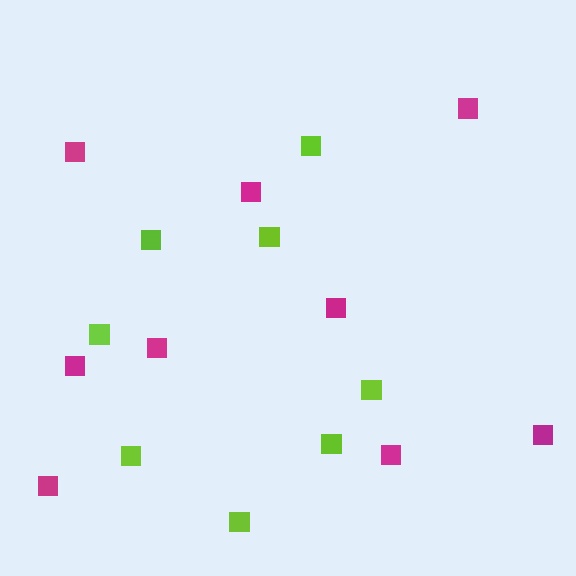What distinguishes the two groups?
There are 2 groups: one group of lime squares (8) and one group of magenta squares (9).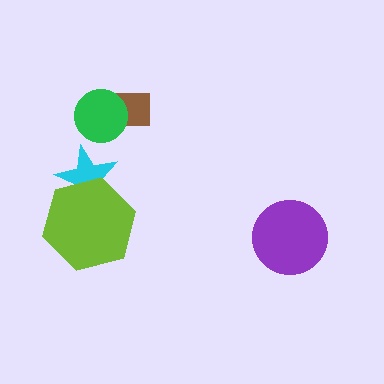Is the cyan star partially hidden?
Yes, it is partially covered by another shape.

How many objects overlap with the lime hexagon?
1 object overlaps with the lime hexagon.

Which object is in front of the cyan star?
The lime hexagon is in front of the cyan star.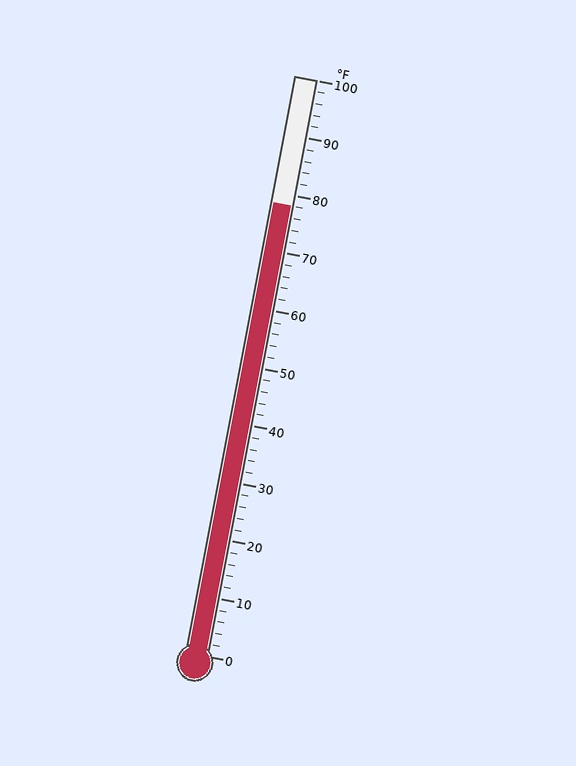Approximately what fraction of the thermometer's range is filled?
The thermometer is filled to approximately 80% of its range.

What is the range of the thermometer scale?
The thermometer scale ranges from 0°F to 100°F.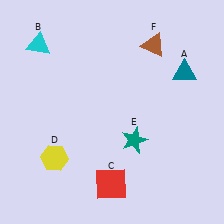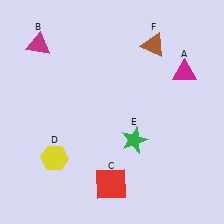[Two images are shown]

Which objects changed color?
A changed from teal to magenta. B changed from cyan to magenta. E changed from teal to green.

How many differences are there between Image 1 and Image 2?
There are 3 differences between the two images.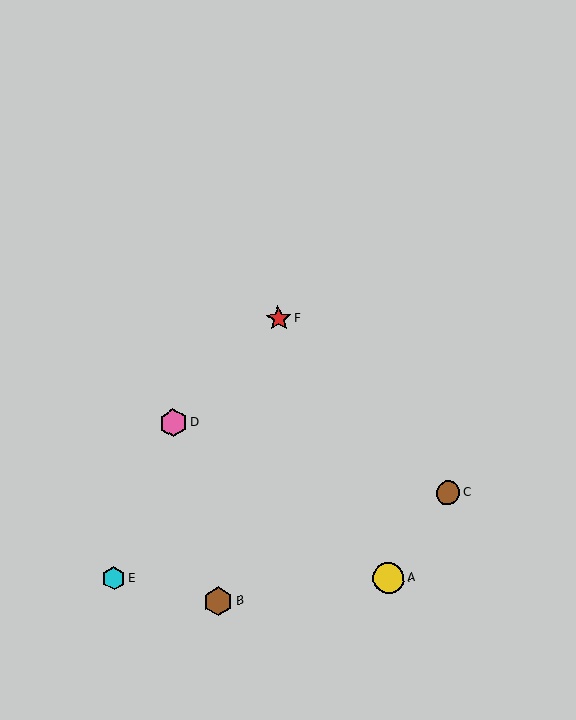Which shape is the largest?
The yellow circle (labeled A) is the largest.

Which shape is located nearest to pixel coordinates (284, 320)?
The red star (labeled F) at (278, 319) is nearest to that location.